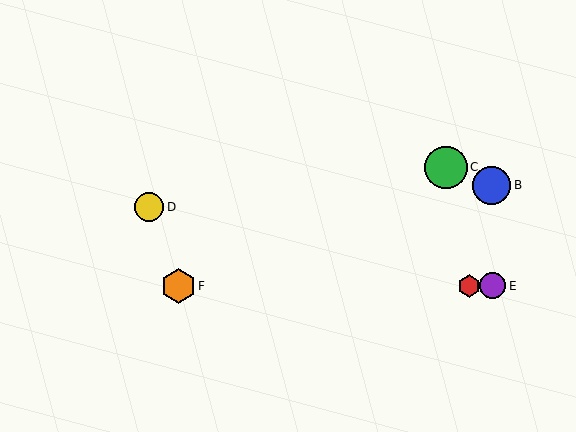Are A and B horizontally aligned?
No, A is at y≈286 and B is at y≈185.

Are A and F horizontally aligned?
Yes, both are at y≈286.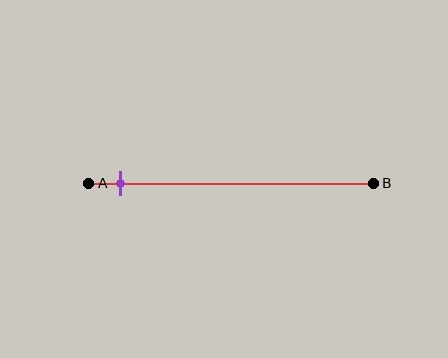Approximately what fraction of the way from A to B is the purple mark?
The purple mark is approximately 10% of the way from A to B.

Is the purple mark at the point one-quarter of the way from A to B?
No, the mark is at about 10% from A, not at the 25% one-quarter point.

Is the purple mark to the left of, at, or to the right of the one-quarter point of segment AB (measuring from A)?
The purple mark is to the left of the one-quarter point of segment AB.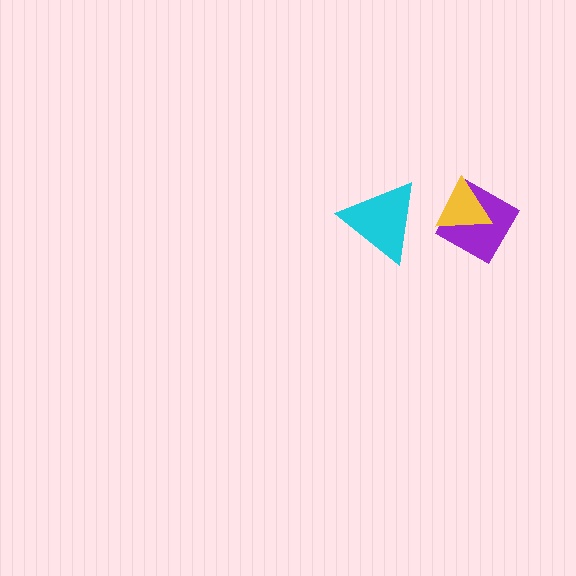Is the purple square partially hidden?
Yes, it is partially covered by another shape.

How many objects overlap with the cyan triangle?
0 objects overlap with the cyan triangle.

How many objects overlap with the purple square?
1 object overlaps with the purple square.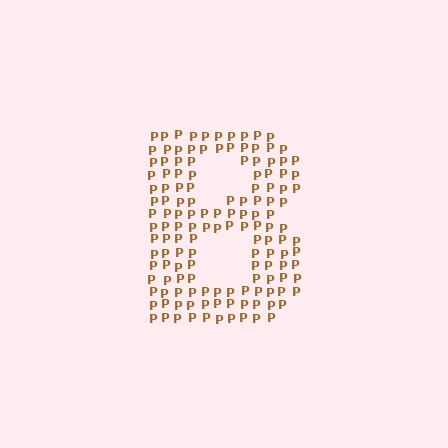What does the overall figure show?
The overall figure shows the letter B.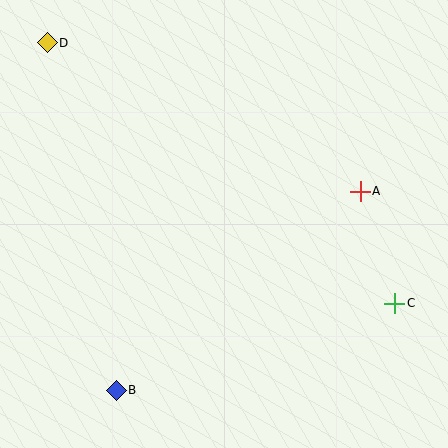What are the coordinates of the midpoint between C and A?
The midpoint between C and A is at (378, 247).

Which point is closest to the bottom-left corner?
Point B is closest to the bottom-left corner.